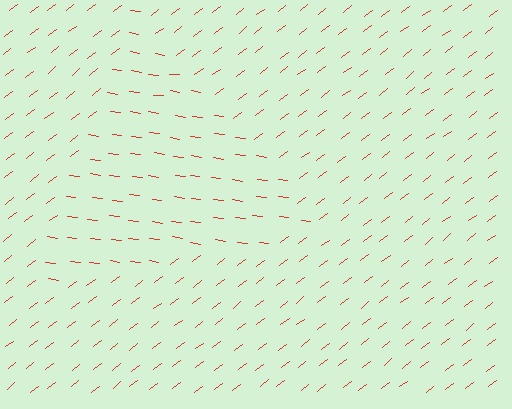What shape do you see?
I see a triangle.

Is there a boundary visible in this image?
Yes, there is a texture boundary formed by a change in line orientation.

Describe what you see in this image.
The image is filled with small red line segments. A triangle region in the image has lines oriented differently from the surrounding lines, creating a visible texture boundary.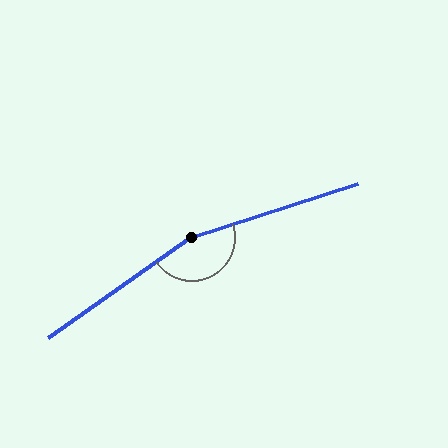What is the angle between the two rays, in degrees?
Approximately 163 degrees.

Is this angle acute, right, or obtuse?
It is obtuse.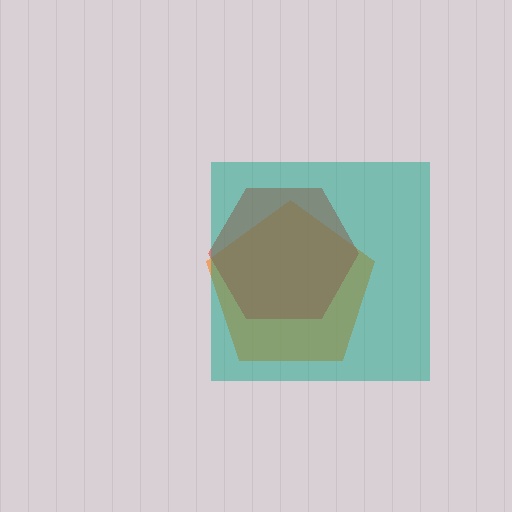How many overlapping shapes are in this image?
There are 3 overlapping shapes in the image.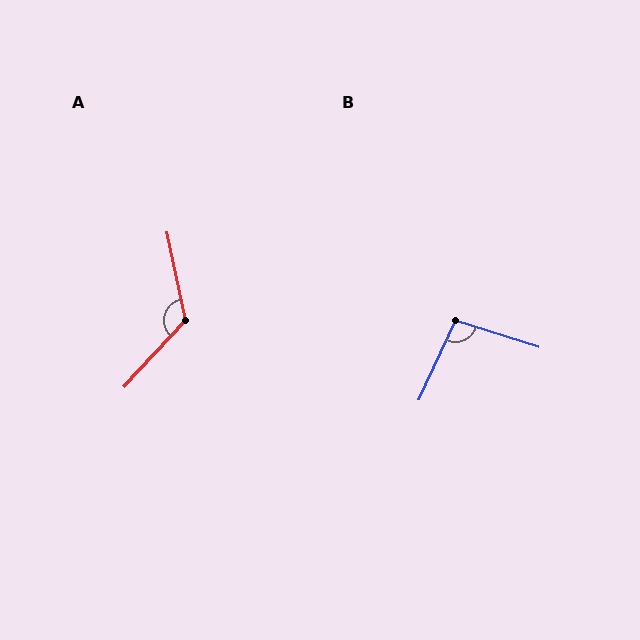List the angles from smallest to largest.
B (97°), A (125°).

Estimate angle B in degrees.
Approximately 97 degrees.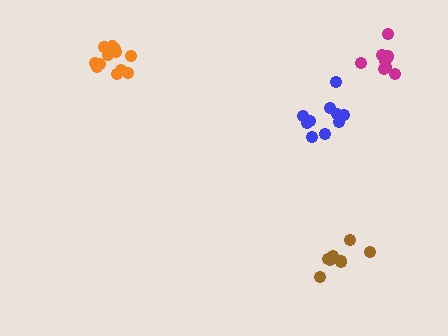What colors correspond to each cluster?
The clusters are colored: brown, magenta, orange, blue.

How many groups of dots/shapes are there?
There are 4 groups.